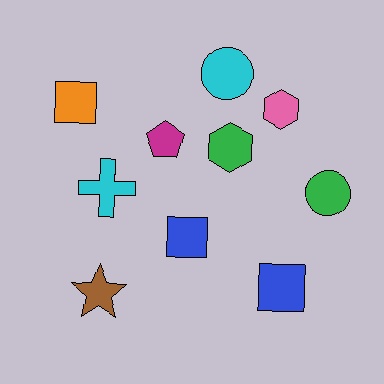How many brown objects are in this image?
There is 1 brown object.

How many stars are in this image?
There is 1 star.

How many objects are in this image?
There are 10 objects.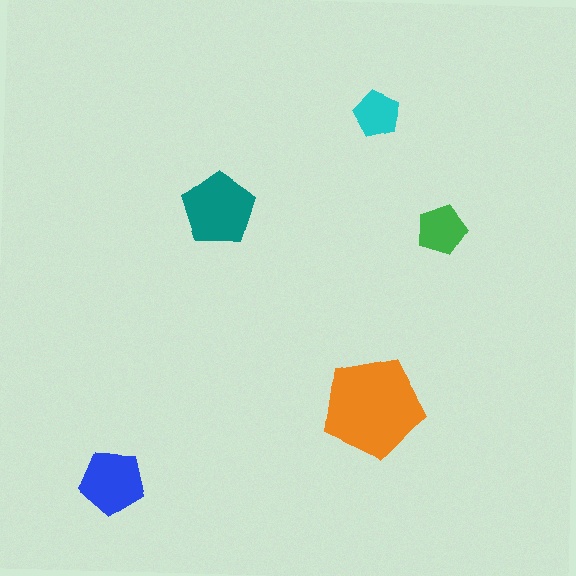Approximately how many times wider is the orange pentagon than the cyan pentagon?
About 2 times wider.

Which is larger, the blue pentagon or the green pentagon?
The blue one.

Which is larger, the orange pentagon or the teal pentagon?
The orange one.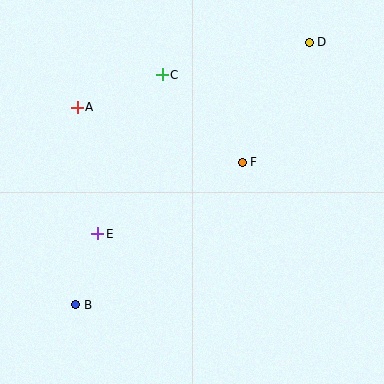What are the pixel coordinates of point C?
Point C is at (162, 75).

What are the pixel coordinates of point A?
Point A is at (77, 107).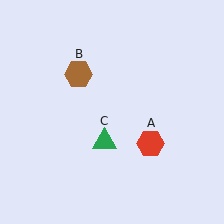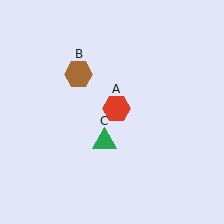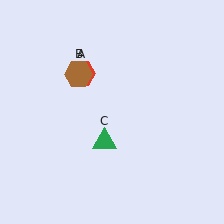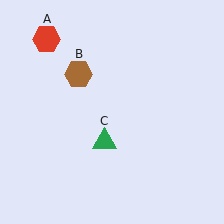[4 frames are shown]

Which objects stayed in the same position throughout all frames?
Brown hexagon (object B) and green triangle (object C) remained stationary.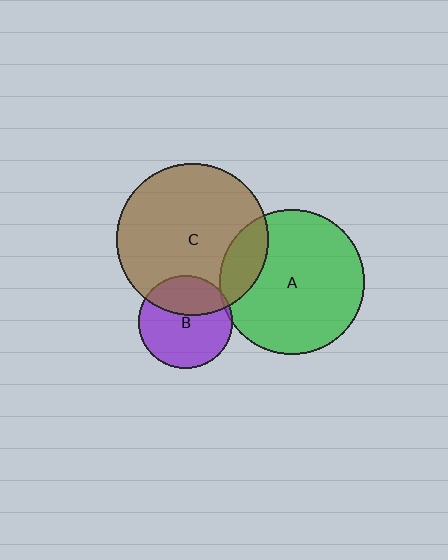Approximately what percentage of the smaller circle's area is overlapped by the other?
Approximately 35%.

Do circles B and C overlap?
Yes.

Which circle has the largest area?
Circle C (brown).